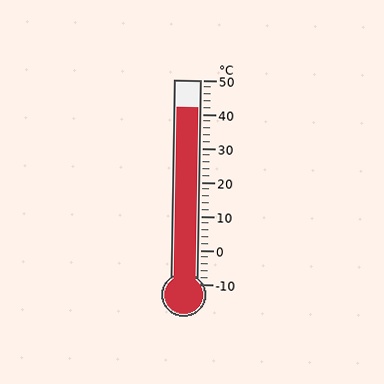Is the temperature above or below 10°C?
The temperature is above 10°C.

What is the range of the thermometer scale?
The thermometer scale ranges from -10°C to 50°C.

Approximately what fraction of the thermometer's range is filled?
The thermometer is filled to approximately 85% of its range.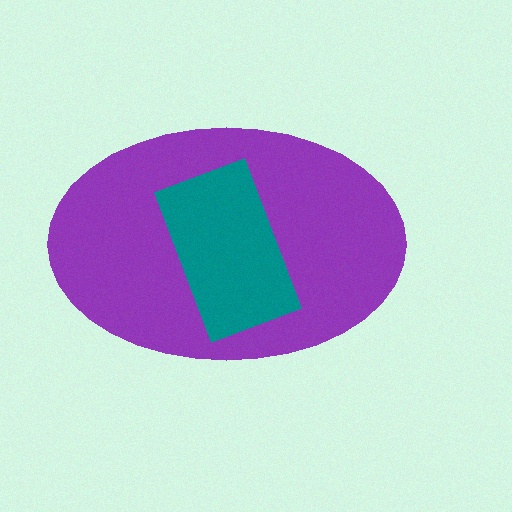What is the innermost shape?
The teal rectangle.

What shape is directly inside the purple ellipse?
The teal rectangle.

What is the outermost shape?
The purple ellipse.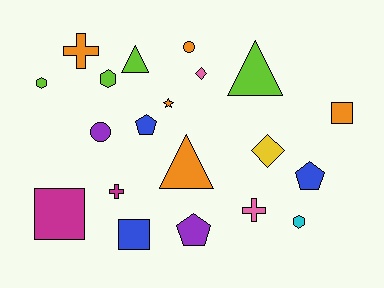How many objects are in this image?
There are 20 objects.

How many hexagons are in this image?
There are 3 hexagons.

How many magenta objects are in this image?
There are 2 magenta objects.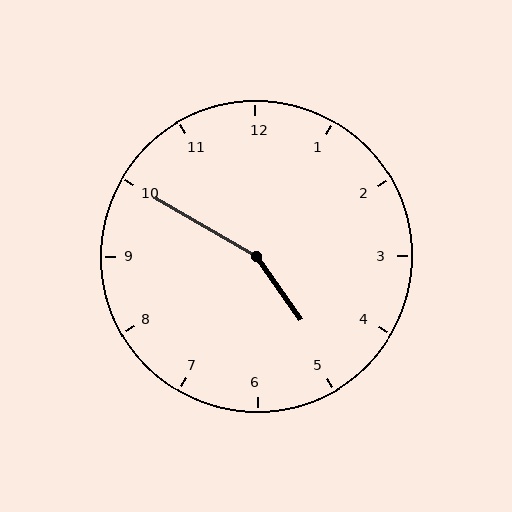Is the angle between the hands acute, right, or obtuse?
It is obtuse.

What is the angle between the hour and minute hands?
Approximately 155 degrees.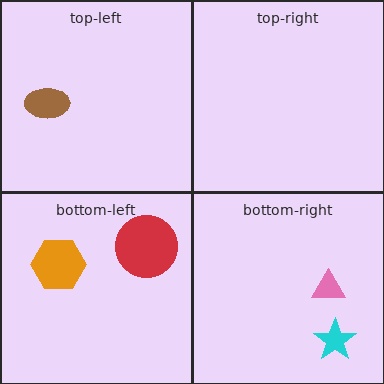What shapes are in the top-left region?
The brown ellipse.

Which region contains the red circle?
The bottom-left region.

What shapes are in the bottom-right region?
The cyan star, the pink triangle.